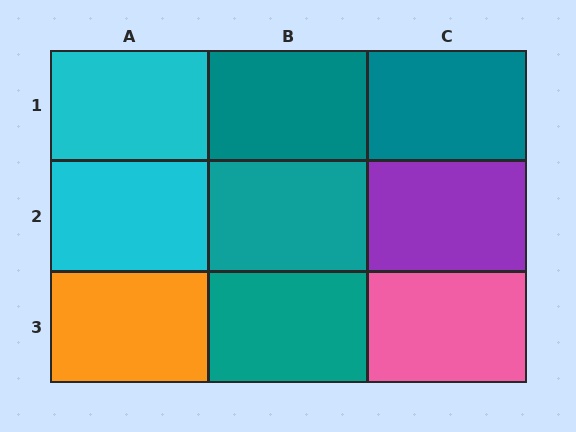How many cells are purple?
1 cell is purple.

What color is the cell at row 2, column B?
Teal.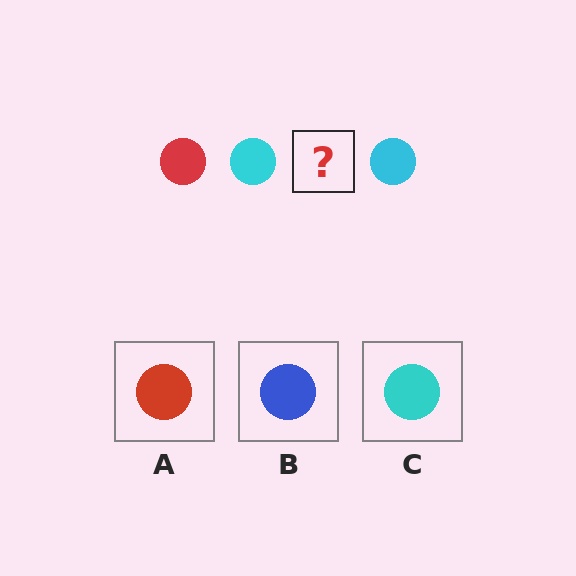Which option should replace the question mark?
Option A.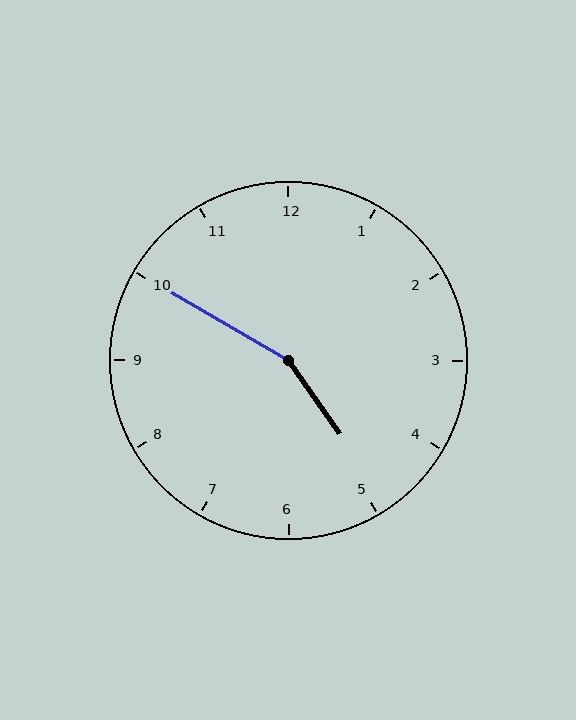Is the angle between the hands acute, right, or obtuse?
It is obtuse.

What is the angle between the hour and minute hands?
Approximately 155 degrees.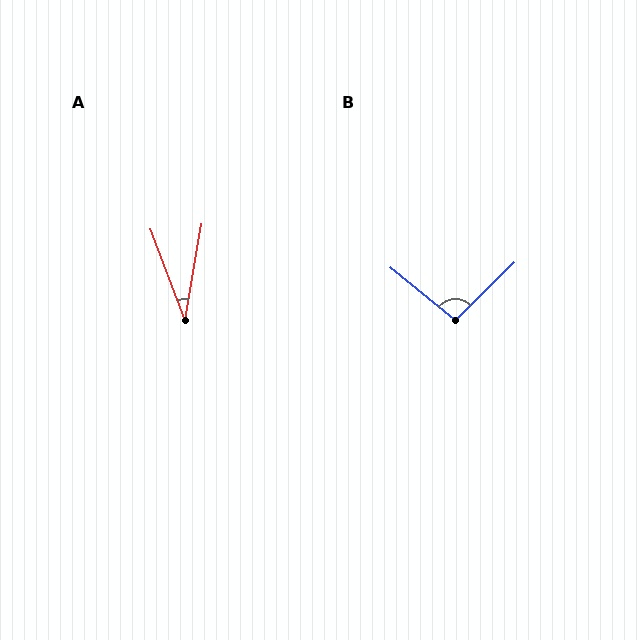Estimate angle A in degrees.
Approximately 31 degrees.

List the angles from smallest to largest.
A (31°), B (96°).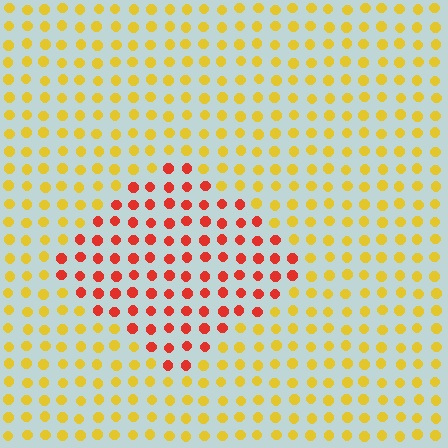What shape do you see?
I see a diamond.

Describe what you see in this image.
The image is filled with small yellow elements in a uniform arrangement. A diamond-shaped region is visible where the elements are tinted to a slightly different hue, forming a subtle color boundary.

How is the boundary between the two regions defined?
The boundary is defined purely by a slight shift in hue (about 49 degrees). Spacing, size, and orientation are identical on both sides.